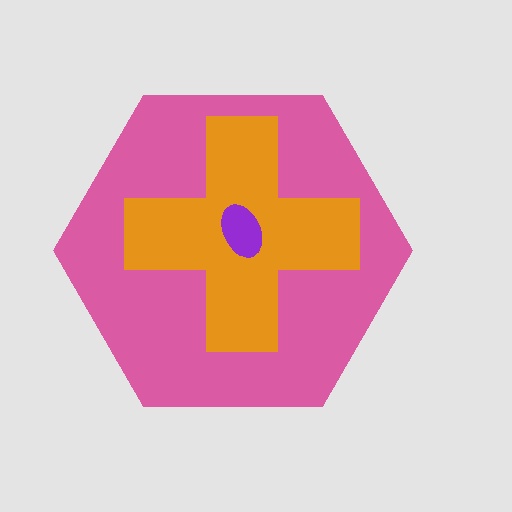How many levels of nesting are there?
3.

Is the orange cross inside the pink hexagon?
Yes.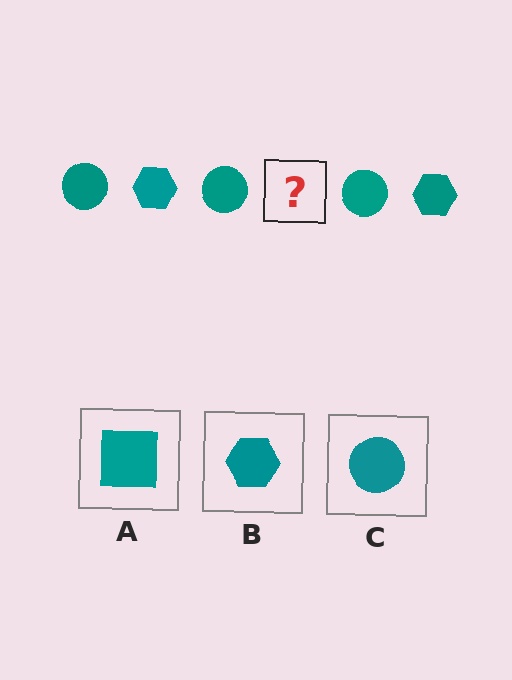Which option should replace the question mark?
Option B.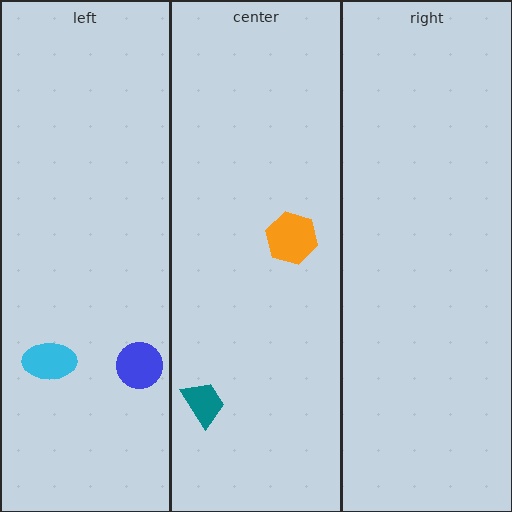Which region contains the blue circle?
The left region.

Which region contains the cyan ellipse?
The left region.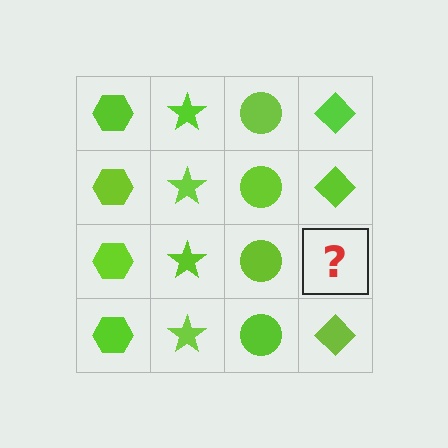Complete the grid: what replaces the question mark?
The question mark should be replaced with a lime diamond.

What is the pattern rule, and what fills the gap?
The rule is that each column has a consistent shape. The gap should be filled with a lime diamond.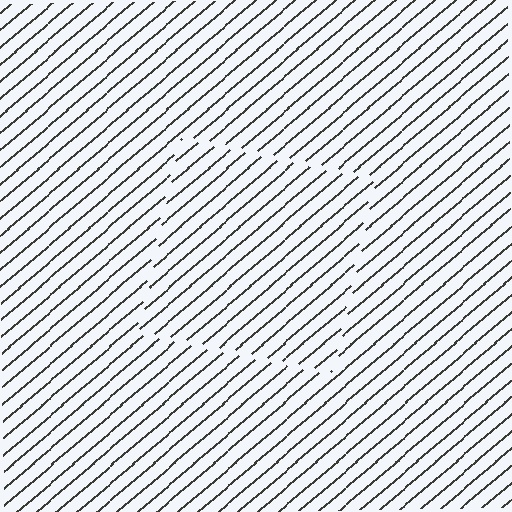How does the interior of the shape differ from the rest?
The interior of the shape contains the same grating, shifted by half a period — the contour is defined by the phase discontinuity where line-ends from the inner and outer gratings abut.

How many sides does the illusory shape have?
4 sides — the line-ends trace a square.